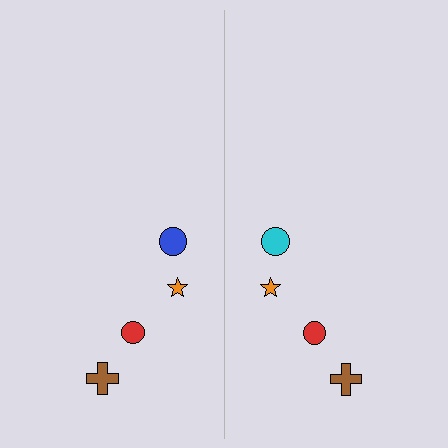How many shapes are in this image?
There are 8 shapes in this image.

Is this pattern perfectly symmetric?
No, the pattern is not perfectly symmetric. The cyan circle on the right side breaks the symmetry — its mirror counterpart is blue.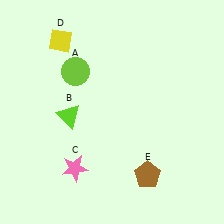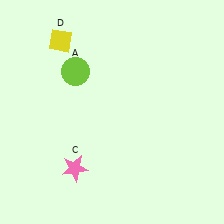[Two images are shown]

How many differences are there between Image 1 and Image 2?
There are 2 differences between the two images.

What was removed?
The lime triangle (B), the brown pentagon (E) were removed in Image 2.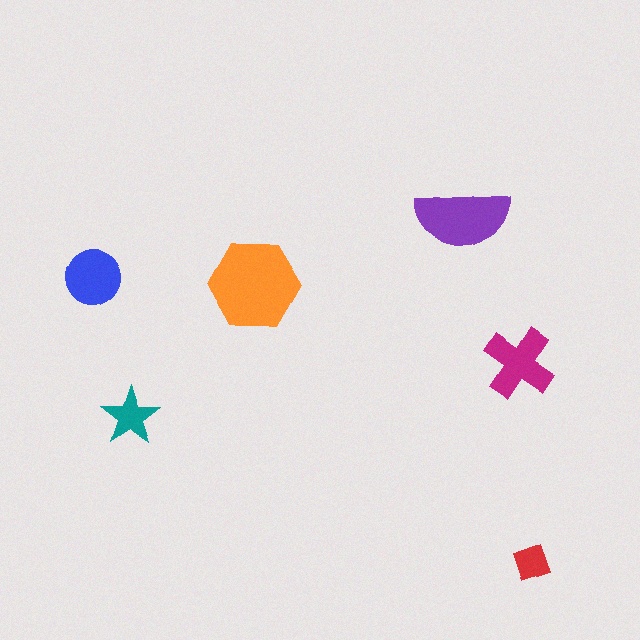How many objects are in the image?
There are 6 objects in the image.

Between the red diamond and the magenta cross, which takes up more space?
The magenta cross.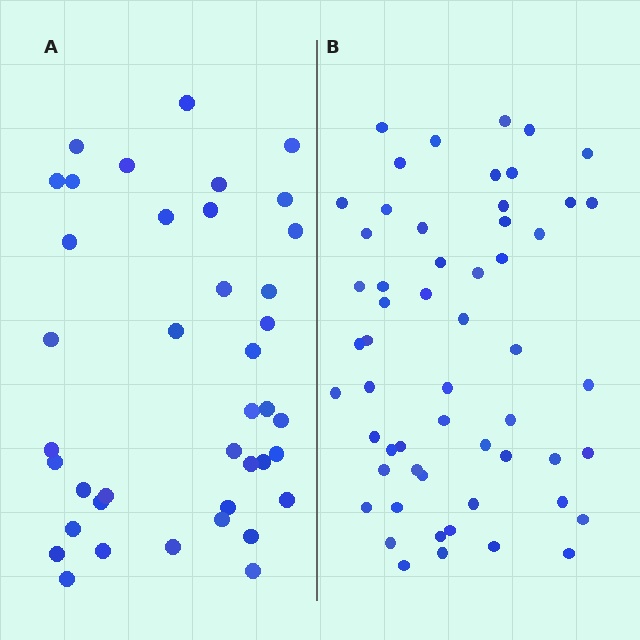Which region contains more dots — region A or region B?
Region B (the right region) has more dots.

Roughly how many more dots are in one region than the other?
Region B has approximately 15 more dots than region A.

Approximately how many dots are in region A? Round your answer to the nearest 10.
About 40 dots.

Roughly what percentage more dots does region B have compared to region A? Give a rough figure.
About 40% more.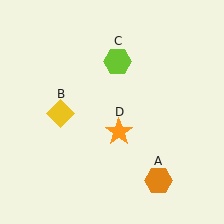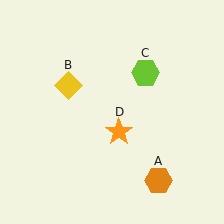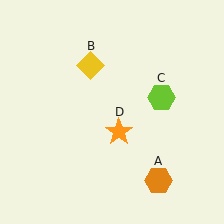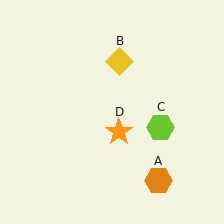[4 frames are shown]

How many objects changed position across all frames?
2 objects changed position: yellow diamond (object B), lime hexagon (object C).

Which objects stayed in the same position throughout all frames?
Orange hexagon (object A) and orange star (object D) remained stationary.